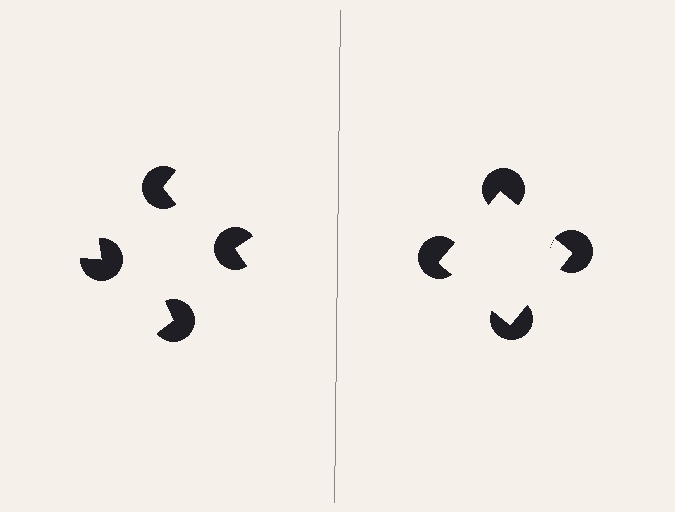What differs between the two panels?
The pac-man discs are positioned identically on both sides; only the wedge orientations differ. On the right they align to a square; on the left they are misaligned.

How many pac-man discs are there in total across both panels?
8 — 4 on each side.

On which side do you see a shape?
An illusory square appears on the right side. On the left side the wedge cuts are rotated, so no coherent shape forms.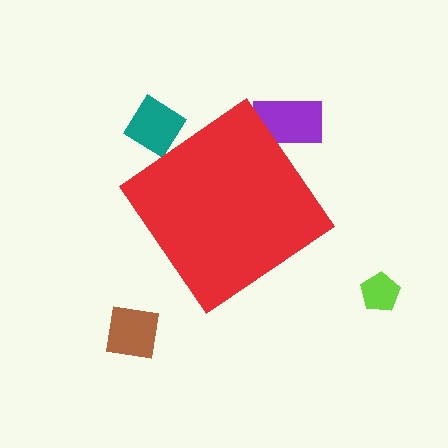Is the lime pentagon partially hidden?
No, the lime pentagon is fully visible.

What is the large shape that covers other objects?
A red diamond.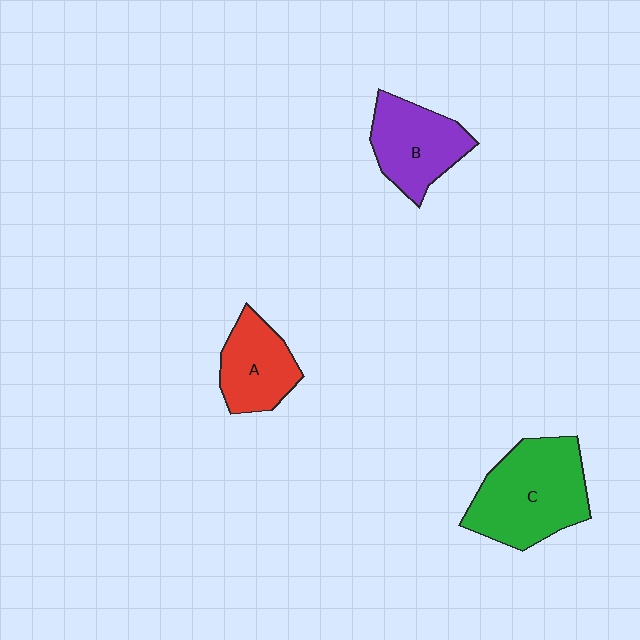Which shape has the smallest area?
Shape A (red).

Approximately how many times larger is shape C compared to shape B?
Approximately 1.4 times.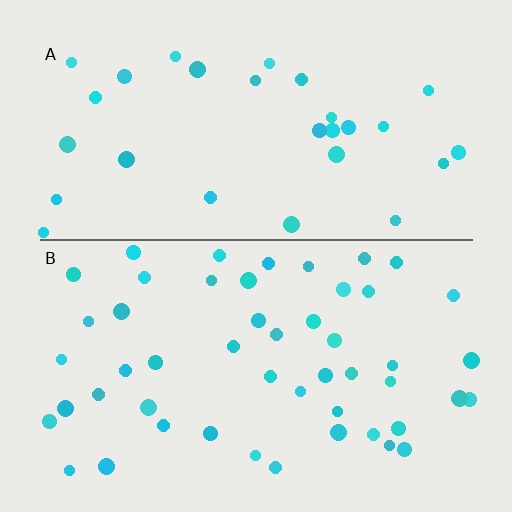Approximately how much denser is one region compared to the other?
Approximately 1.7× — region B over region A.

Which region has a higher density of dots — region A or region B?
B (the bottom).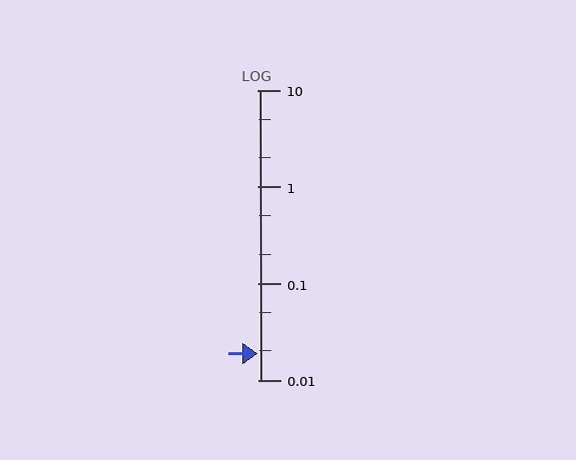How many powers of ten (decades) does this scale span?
The scale spans 3 decades, from 0.01 to 10.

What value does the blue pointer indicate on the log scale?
The pointer indicates approximately 0.019.